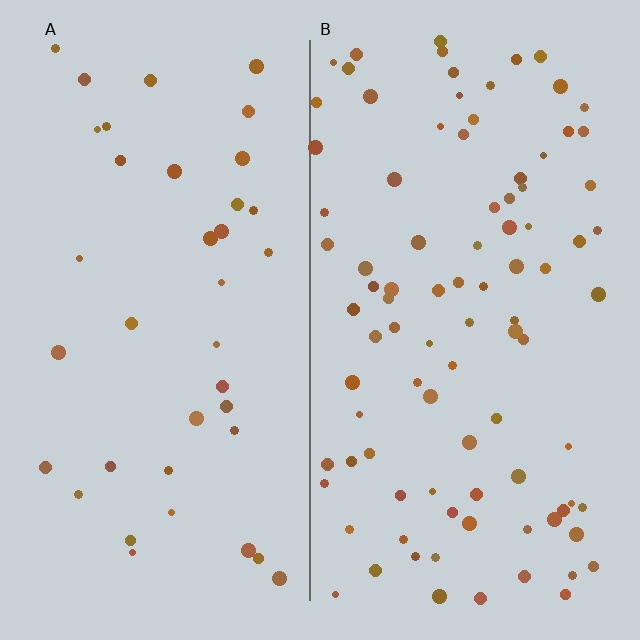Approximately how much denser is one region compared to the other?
Approximately 2.5× — region B over region A.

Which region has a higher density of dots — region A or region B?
B (the right).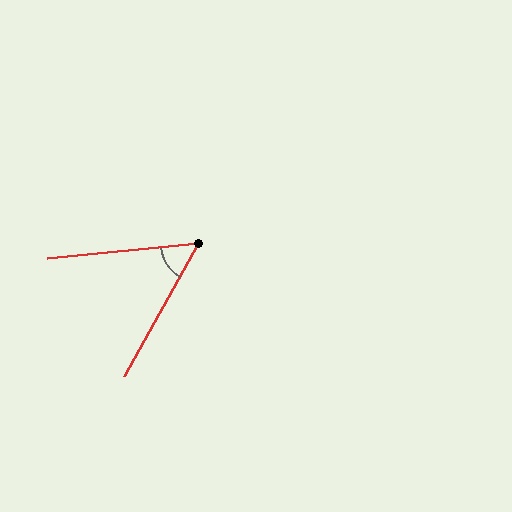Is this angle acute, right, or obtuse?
It is acute.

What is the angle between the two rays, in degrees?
Approximately 55 degrees.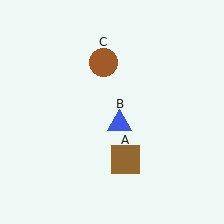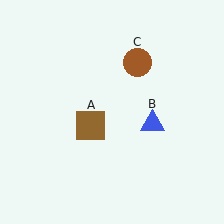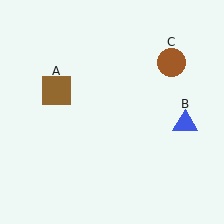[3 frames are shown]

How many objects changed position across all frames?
3 objects changed position: brown square (object A), blue triangle (object B), brown circle (object C).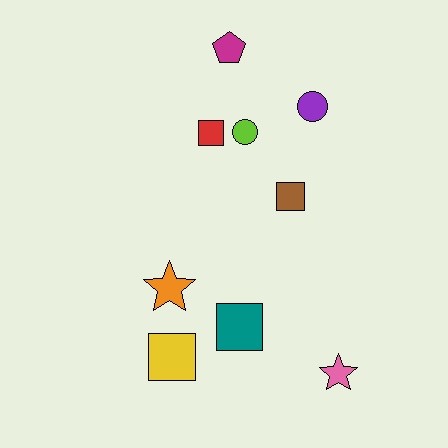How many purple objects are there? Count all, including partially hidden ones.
There is 1 purple object.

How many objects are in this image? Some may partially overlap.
There are 9 objects.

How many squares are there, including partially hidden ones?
There are 4 squares.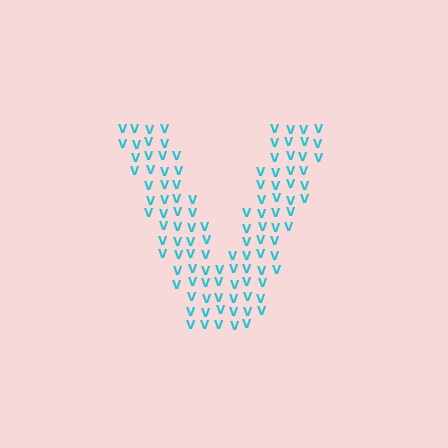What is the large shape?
The large shape is the letter V.